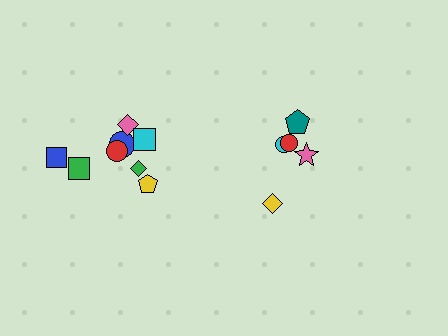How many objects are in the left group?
There are 8 objects.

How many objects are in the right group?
There are 5 objects.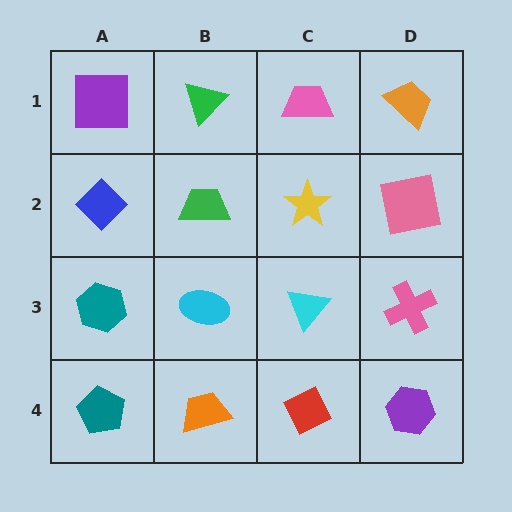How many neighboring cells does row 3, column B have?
4.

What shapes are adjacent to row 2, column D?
An orange trapezoid (row 1, column D), a pink cross (row 3, column D), a yellow star (row 2, column C).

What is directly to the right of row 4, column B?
A red diamond.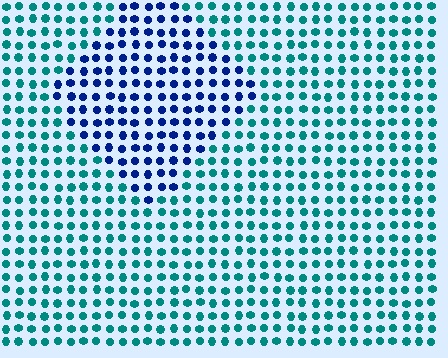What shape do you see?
I see a diamond.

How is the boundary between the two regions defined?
The boundary is defined purely by a slight shift in hue (about 52 degrees). Spacing, size, and orientation are identical on both sides.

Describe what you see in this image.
The image is filled with small teal elements in a uniform arrangement. A diamond-shaped region is visible where the elements are tinted to a slightly different hue, forming a subtle color boundary.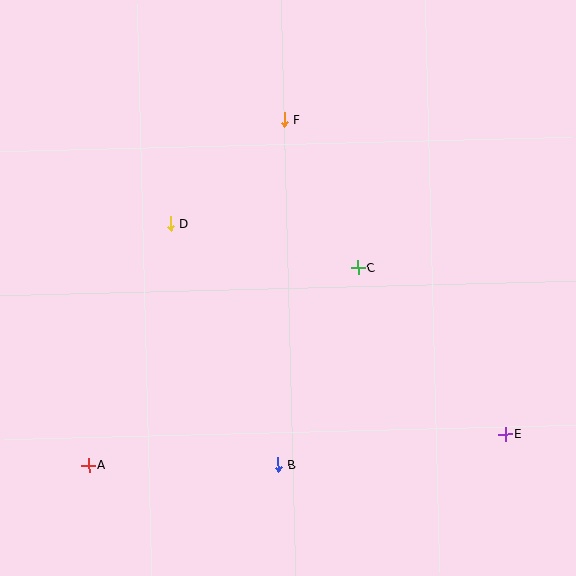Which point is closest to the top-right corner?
Point F is closest to the top-right corner.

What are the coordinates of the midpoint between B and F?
The midpoint between B and F is at (281, 293).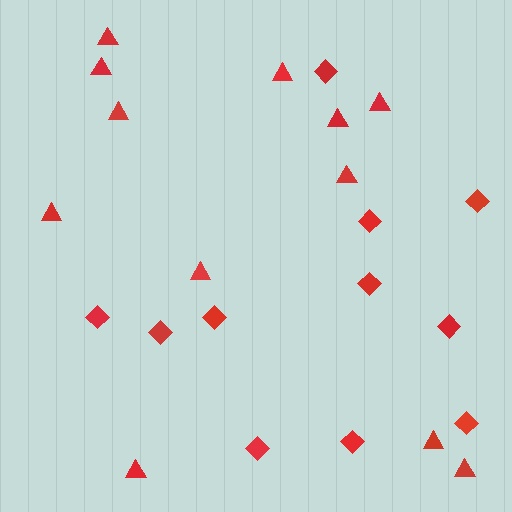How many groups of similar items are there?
There are 2 groups: one group of diamonds (11) and one group of triangles (12).